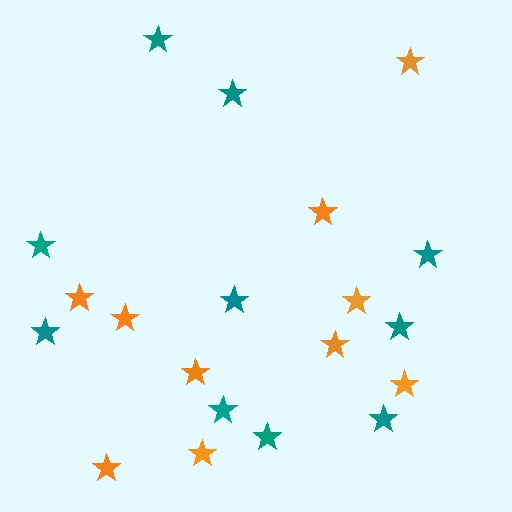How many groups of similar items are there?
There are 2 groups: one group of teal stars (10) and one group of orange stars (10).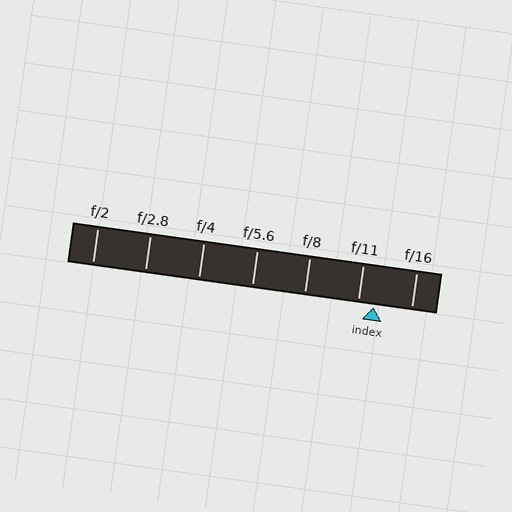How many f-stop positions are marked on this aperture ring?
There are 7 f-stop positions marked.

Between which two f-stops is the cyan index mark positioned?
The index mark is between f/11 and f/16.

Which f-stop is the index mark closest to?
The index mark is closest to f/11.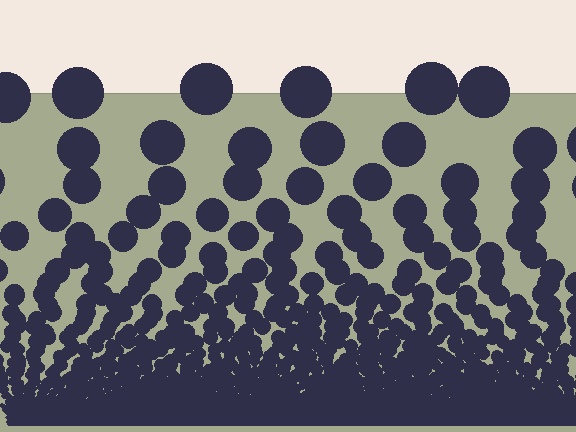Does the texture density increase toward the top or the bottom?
Density increases toward the bottom.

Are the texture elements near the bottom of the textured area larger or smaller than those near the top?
Smaller. The gradient is inverted — elements near the bottom are smaller and denser.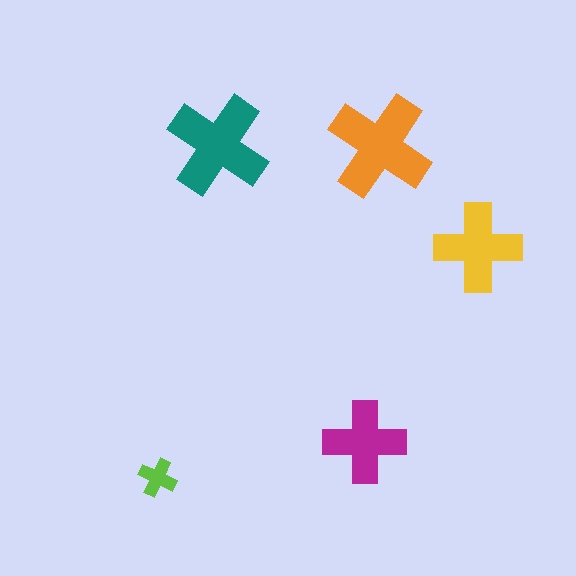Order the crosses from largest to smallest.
the orange one, the teal one, the yellow one, the magenta one, the lime one.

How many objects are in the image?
There are 5 objects in the image.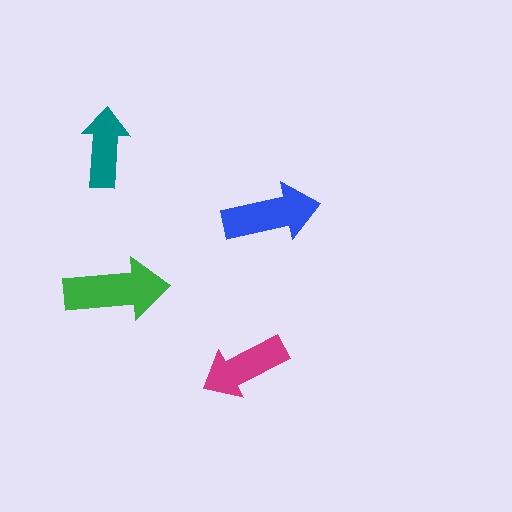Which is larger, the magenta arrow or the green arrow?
The green one.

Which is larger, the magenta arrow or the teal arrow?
The magenta one.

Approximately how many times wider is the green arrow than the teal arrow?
About 1.5 times wider.